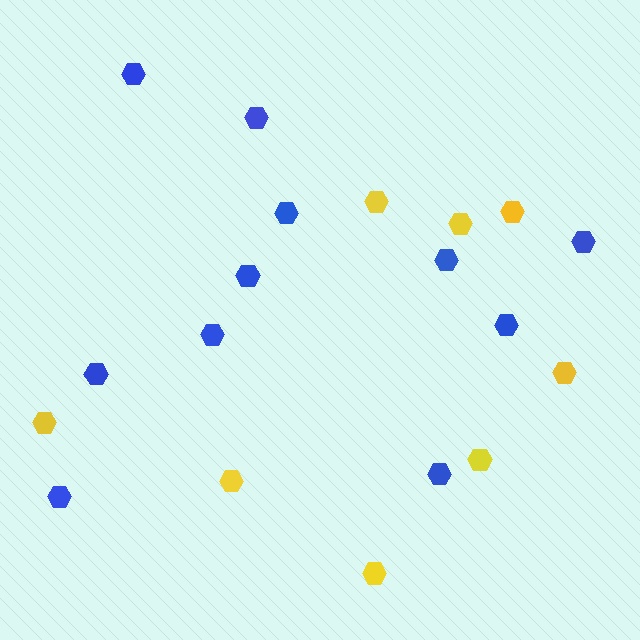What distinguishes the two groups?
There are 2 groups: one group of blue hexagons (11) and one group of yellow hexagons (8).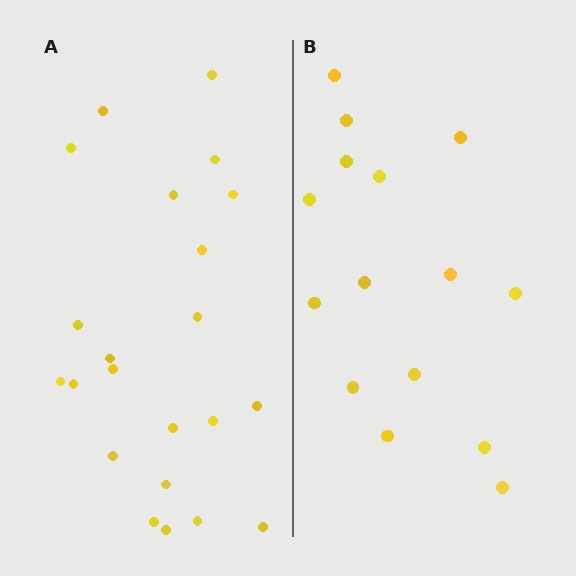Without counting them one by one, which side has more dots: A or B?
Region A (the left region) has more dots.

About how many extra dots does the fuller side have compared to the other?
Region A has roughly 8 or so more dots than region B.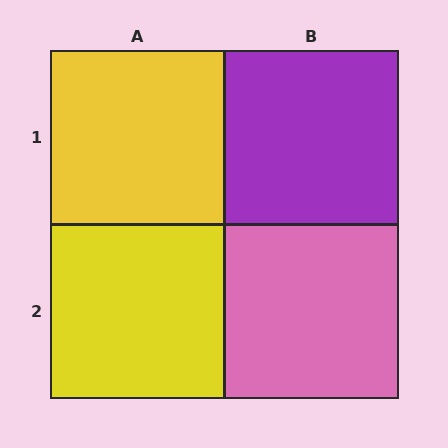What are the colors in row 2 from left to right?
Yellow, pink.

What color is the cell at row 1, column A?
Yellow.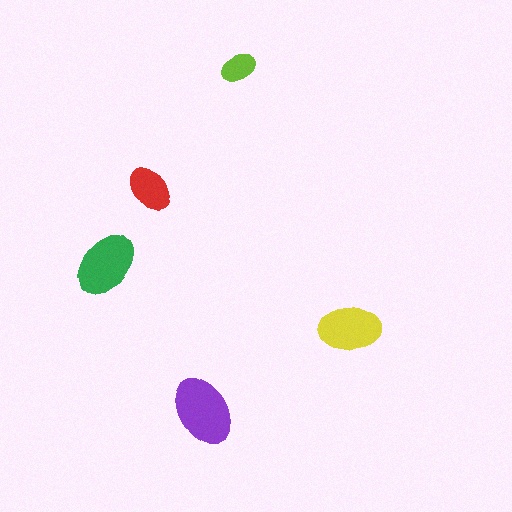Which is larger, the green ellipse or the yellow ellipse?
The green one.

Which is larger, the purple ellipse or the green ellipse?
The purple one.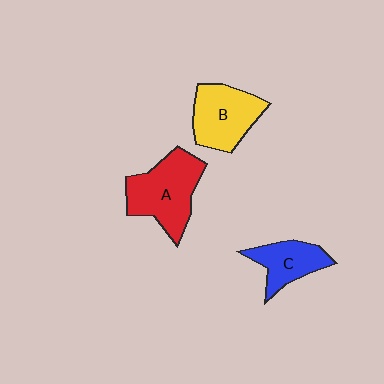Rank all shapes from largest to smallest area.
From largest to smallest: A (red), B (yellow), C (blue).